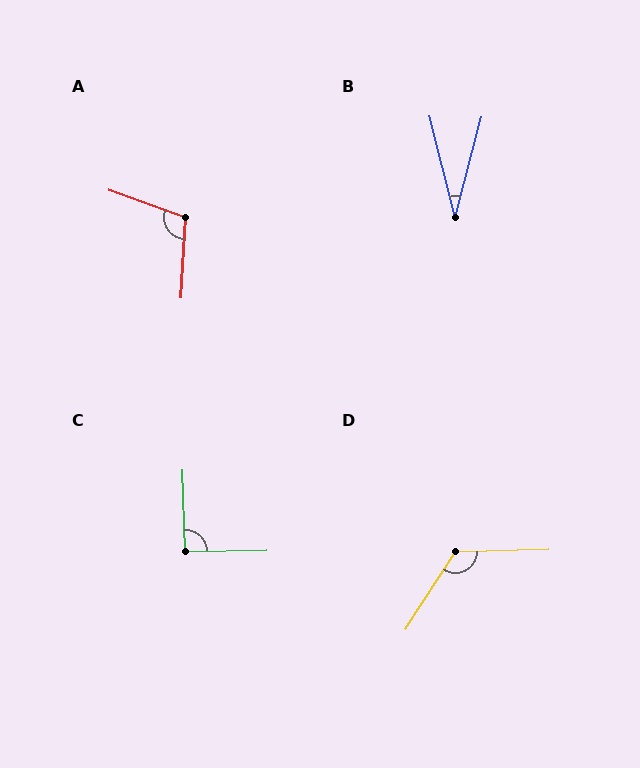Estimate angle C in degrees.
Approximately 91 degrees.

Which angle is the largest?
D, at approximately 125 degrees.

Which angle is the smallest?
B, at approximately 29 degrees.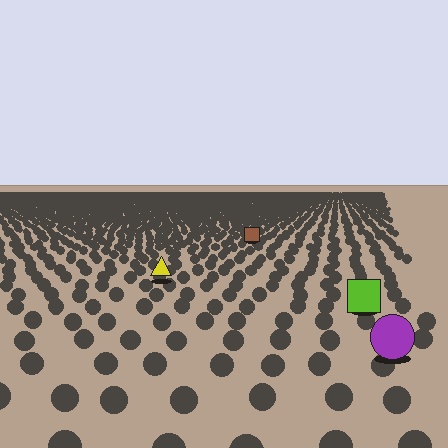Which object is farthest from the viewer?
The brown square is farthest from the viewer. It appears smaller and the ground texture around it is denser.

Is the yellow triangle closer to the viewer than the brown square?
Yes. The yellow triangle is closer — you can tell from the texture gradient: the ground texture is coarser near it.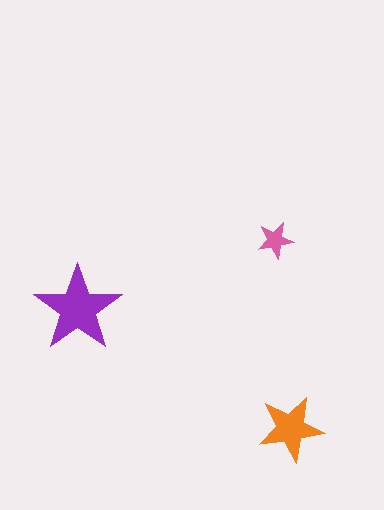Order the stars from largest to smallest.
the purple one, the orange one, the pink one.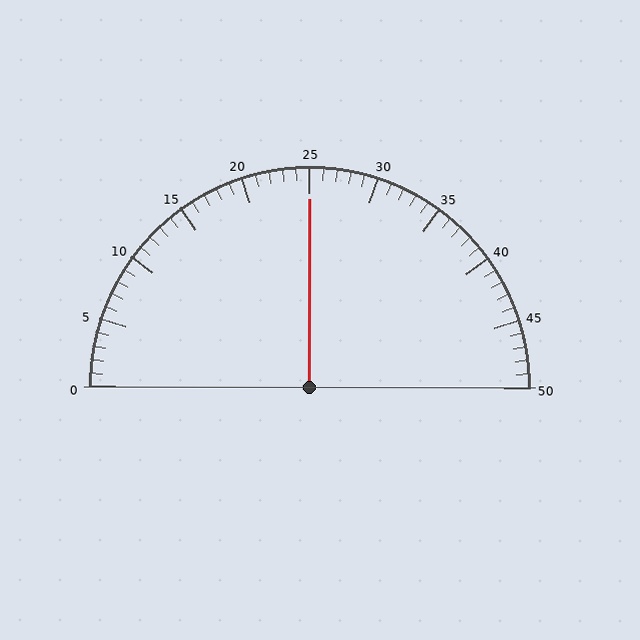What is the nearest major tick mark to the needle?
The nearest major tick mark is 25.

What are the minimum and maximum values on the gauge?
The gauge ranges from 0 to 50.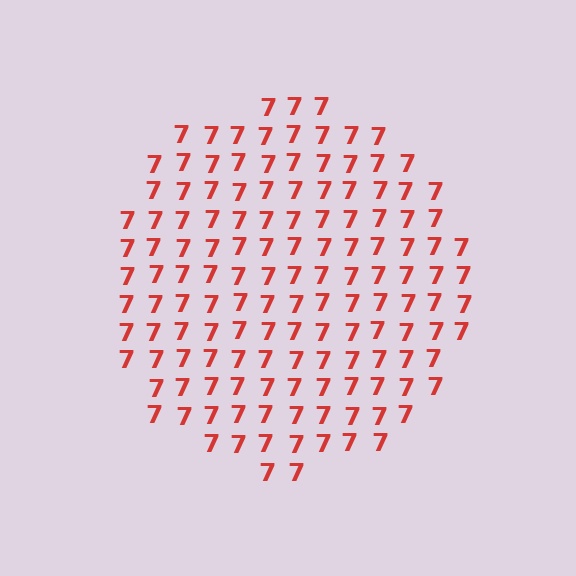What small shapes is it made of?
It is made of small digit 7's.